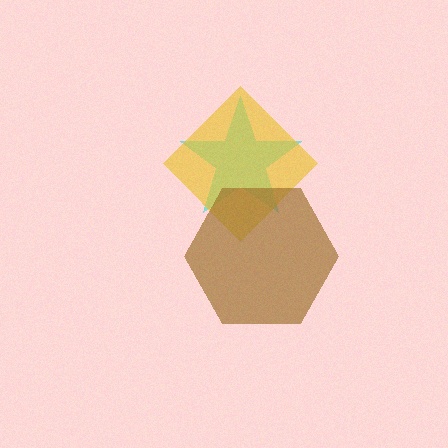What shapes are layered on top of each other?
The layered shapes are: a cyan star, a yellow diamond, a brown hexagon.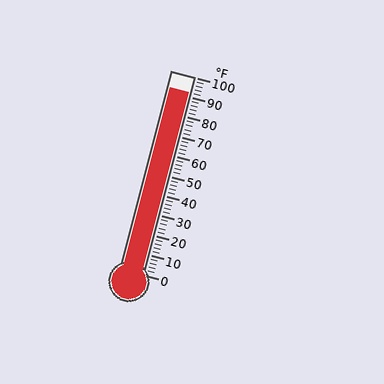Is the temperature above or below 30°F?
The temperature is above 30°F.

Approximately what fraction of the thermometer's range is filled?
The thermometer is filled to approximately 90% of its range.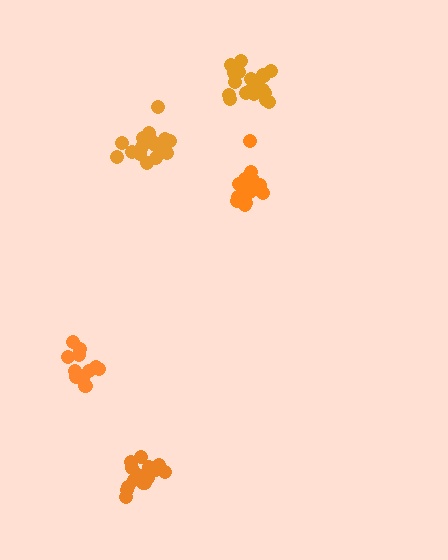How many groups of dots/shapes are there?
There are 5 groups.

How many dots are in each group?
Group 1: 14 dots, Group 2: 18 dots, Group 3: 19 dots, Group 4: 19 dots, Group 5: 20 dots (90 total).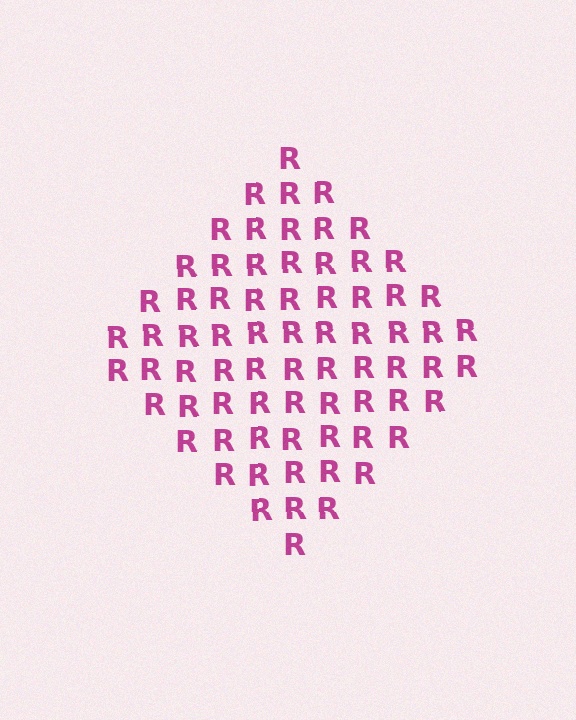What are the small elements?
The small elements are letter R's.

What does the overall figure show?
The overall figure shows a diamond.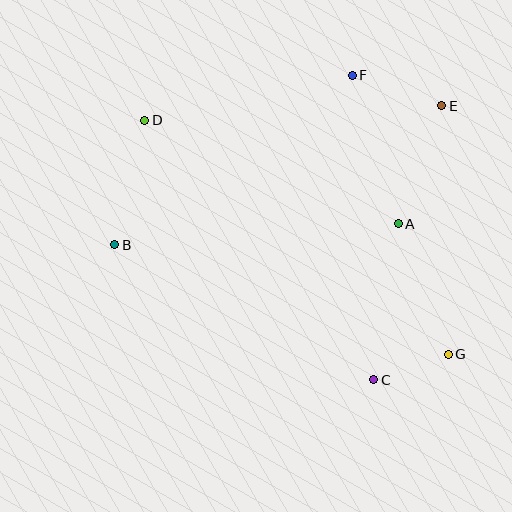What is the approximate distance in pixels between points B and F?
The distance between B and F is approximately 292 pixels.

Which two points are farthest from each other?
Points D and G are farthest from each other.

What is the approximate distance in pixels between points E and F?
The distance between E and F is approximately 94 pixels.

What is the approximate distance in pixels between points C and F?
The distance between C and F is approximately 306 pixels.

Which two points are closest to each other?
Points C and G are closest to each other.